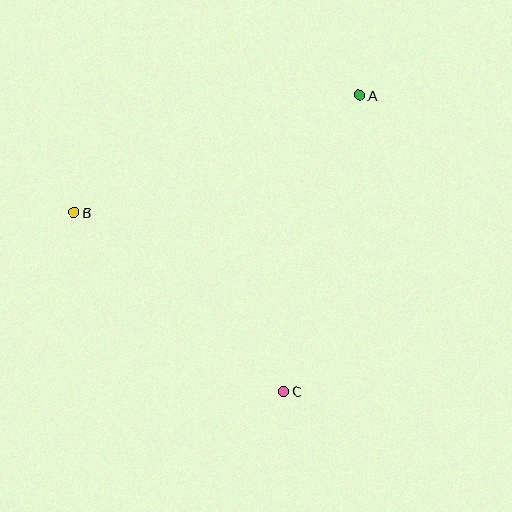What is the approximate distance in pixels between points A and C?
The distance between A and C is approximately 305 pixels.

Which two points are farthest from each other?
Points A and B are farthest from each other.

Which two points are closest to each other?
Points B and C are closest to each other.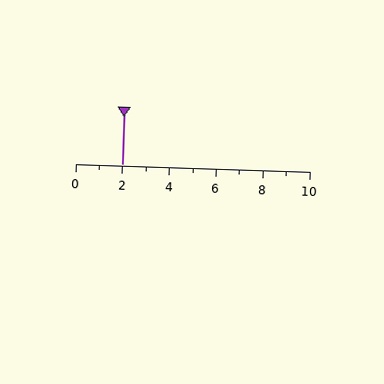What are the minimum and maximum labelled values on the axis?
The axis runs from 0 to 10.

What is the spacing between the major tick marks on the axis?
The major ticks are spaced 2 apart.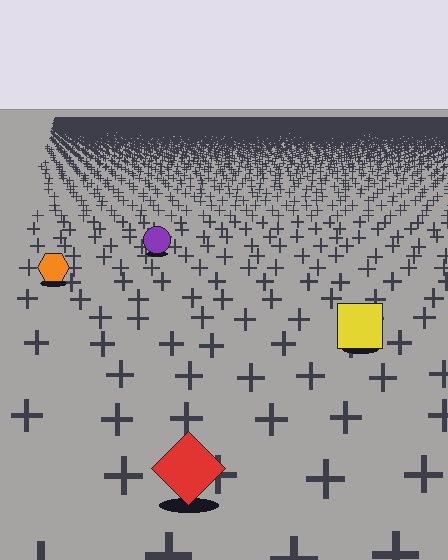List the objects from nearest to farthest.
From nearest to farthest: the red diamond, the yellow square, the orange hexagon, the purple circle.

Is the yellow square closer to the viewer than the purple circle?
Yes. The yellow square is closer — you can tell from the texture gradient: the ground texture is coarser near it.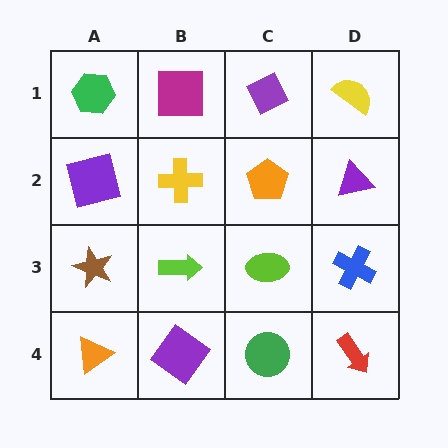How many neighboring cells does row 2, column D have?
3.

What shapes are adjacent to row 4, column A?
A brown star (row 3, column A), a purple diamond (row 4, column B).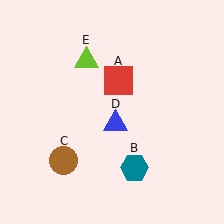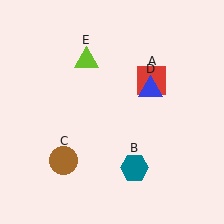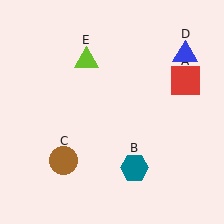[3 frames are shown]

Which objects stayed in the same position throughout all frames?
Teal hexagon (object B) and brown circle (object C) and lime triangle (object E) remained stationary.